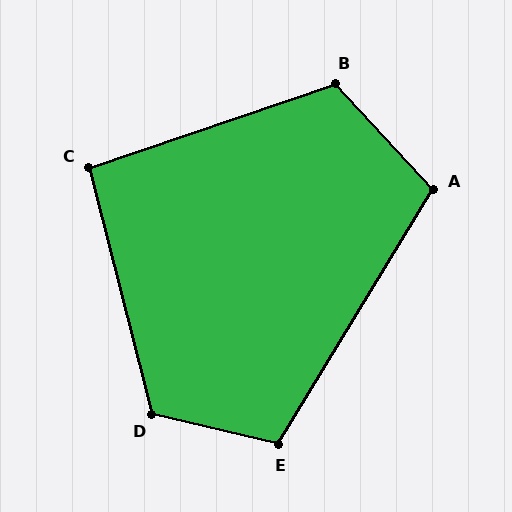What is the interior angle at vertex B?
Approximately 114 degrees (obtuse).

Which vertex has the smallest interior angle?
C, at approximately 94 degrees.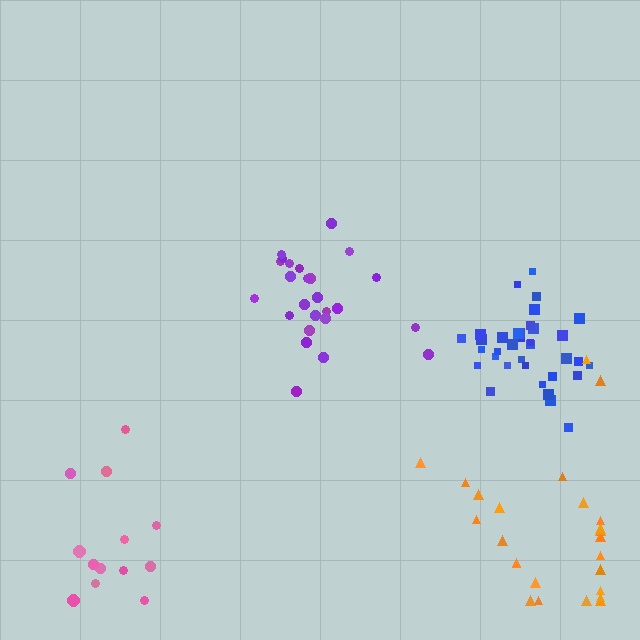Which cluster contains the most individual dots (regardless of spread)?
Blue (35).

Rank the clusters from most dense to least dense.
blue, purple, orange, pink.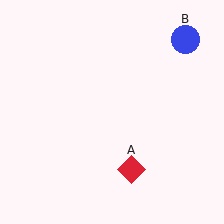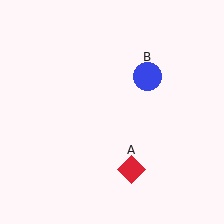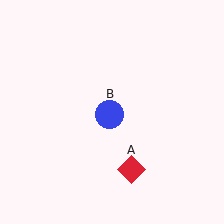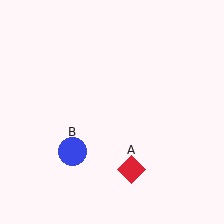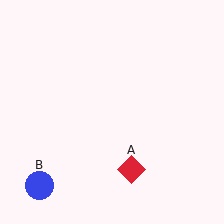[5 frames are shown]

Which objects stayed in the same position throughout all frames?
Red diamond (object A) remained stationary.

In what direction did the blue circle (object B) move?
The blue circle (object B) moved down and to the left.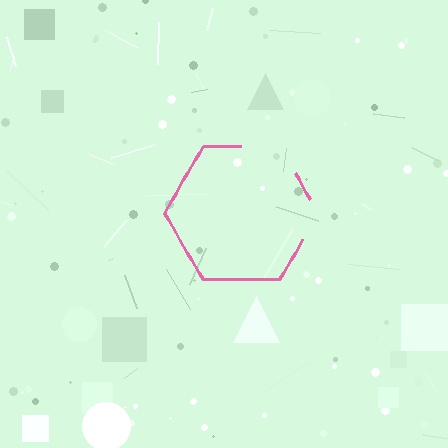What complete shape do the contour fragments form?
The contour fragments form a hexagon.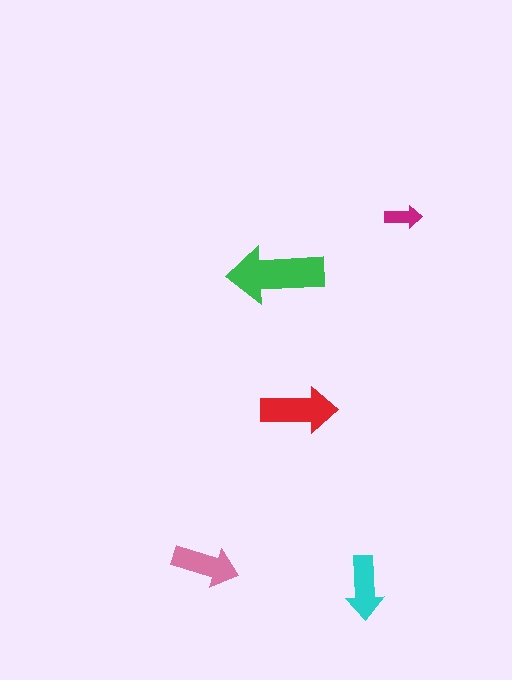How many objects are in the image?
There are 5 objects in the image.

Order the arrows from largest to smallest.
the green one, the red one, the pink one, the cyan one, the magenta one.